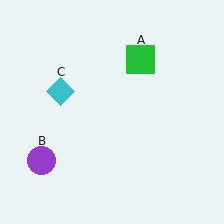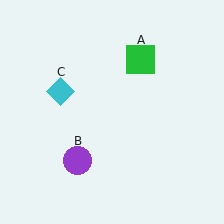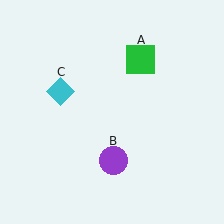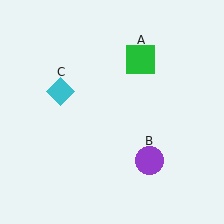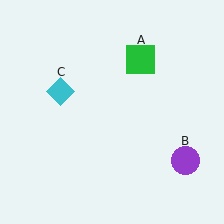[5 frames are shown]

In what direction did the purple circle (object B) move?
The purple circle (object B) moved right.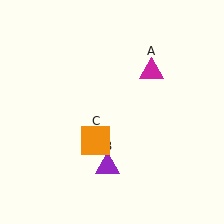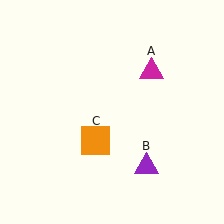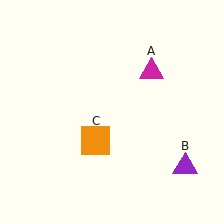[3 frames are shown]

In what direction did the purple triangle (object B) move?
The purple triangle (object B) moved right.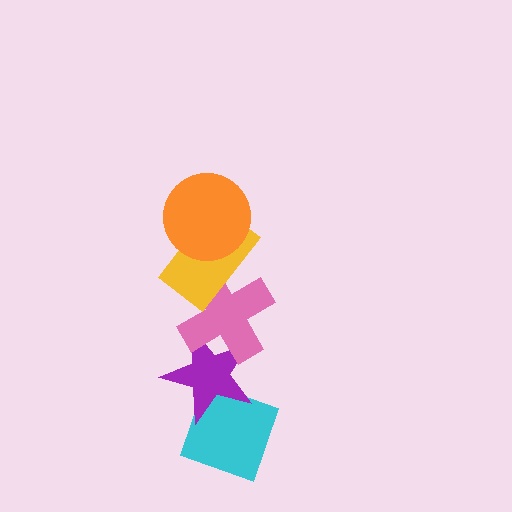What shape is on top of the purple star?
The pink cross is on top of the purple star.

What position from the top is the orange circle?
The orange circle is 1st from the top.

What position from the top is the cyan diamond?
The cyan diamond is 5th from the top.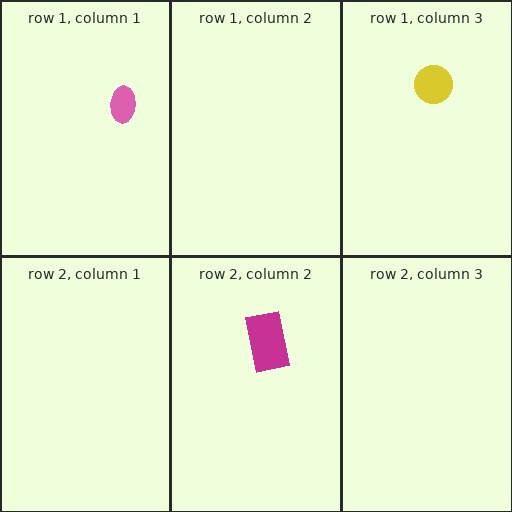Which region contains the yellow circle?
The row 1, column 3 region.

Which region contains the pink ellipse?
The row 1, column 1 region.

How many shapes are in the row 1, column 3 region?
1.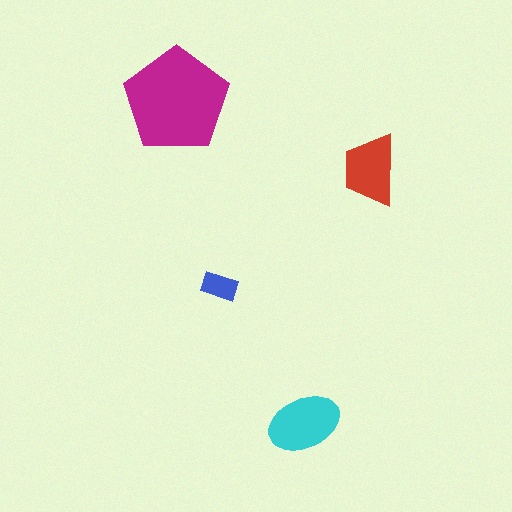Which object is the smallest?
The blue rectangle.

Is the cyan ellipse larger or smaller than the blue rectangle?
Larger.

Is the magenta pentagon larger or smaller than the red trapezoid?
Larger.